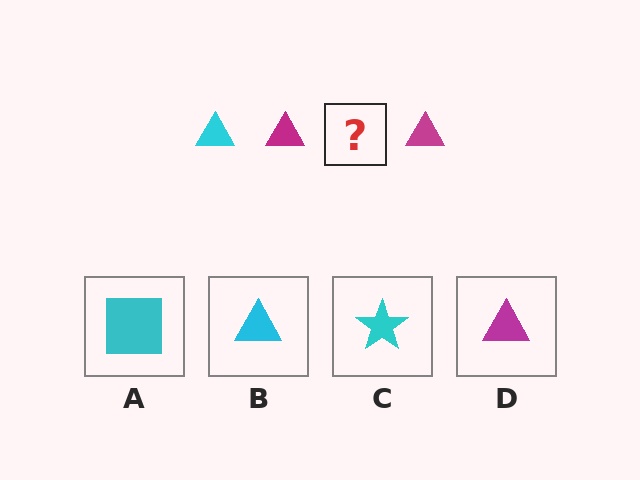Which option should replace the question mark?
Option B.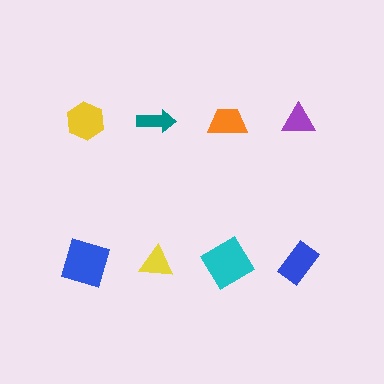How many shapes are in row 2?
4 shapes.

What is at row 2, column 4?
A blue rectangle.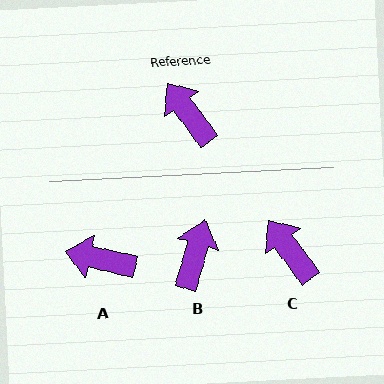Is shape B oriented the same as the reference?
No, it is off by about 53 degrees.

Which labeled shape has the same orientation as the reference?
C.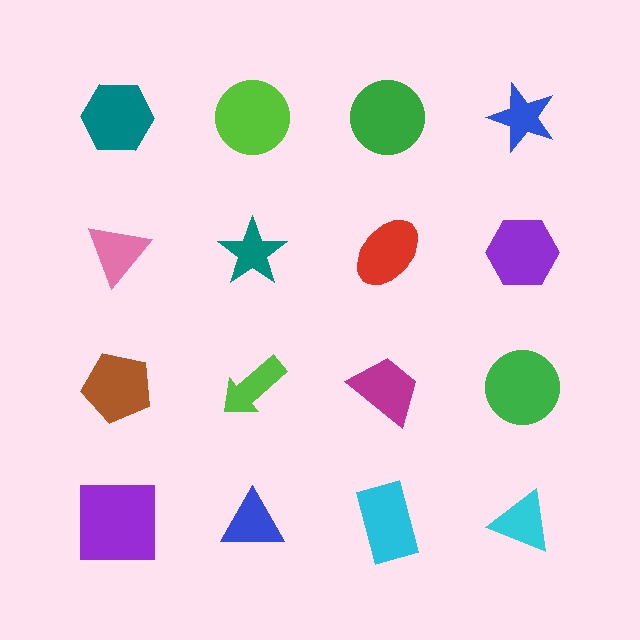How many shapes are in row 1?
4 shapes.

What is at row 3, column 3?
A magenta trapezoid.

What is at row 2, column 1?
A pink triangle.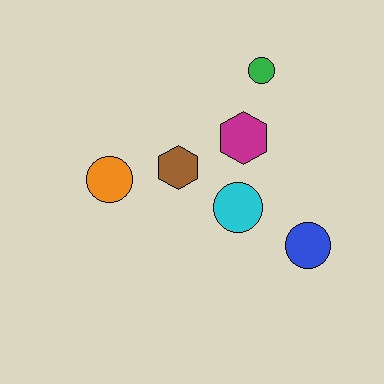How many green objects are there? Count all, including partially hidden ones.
There is 1 green object.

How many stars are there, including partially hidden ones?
There are no stars.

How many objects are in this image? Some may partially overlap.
There are 6 objects.